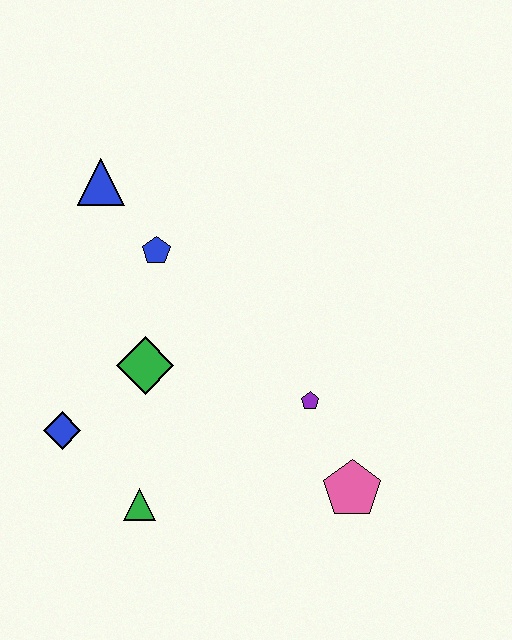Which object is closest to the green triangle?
The blue diamond is closest to the green triangle.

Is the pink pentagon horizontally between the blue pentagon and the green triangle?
No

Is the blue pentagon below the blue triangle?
Yes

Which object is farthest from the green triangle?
The blue triangle is farthest from the green triangle.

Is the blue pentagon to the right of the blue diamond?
Yes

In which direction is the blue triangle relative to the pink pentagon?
The blue triangle is above the pink pentagon.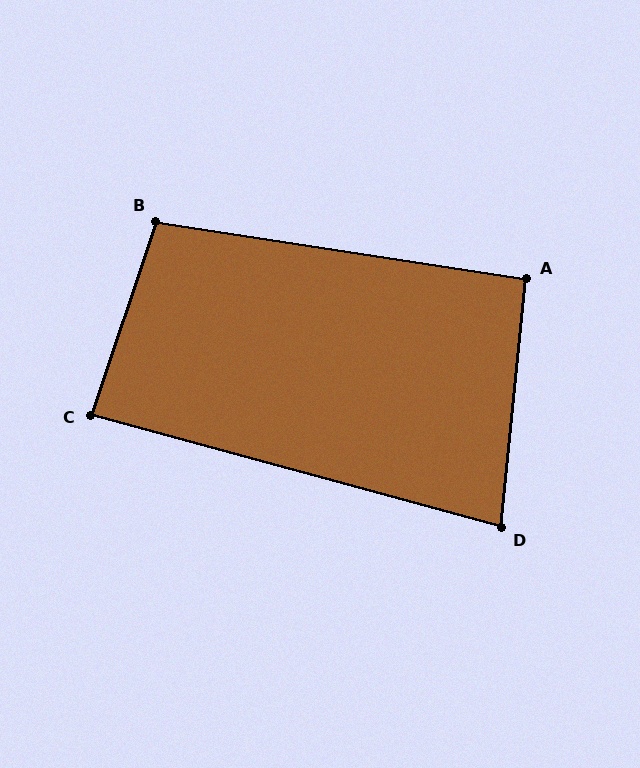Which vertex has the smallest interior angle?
D, at approximately 80 degrees.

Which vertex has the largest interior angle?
B, at approximately 100 degrees.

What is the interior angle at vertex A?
Approximately 93 degrees (approximately right).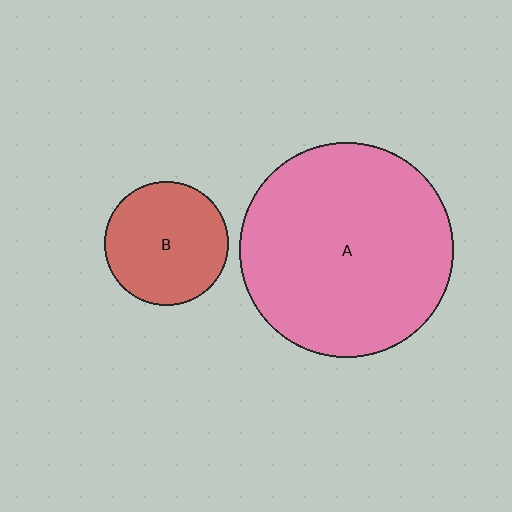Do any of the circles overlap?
No, none of the circles overlap.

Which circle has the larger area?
Circle A (pink).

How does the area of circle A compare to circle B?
Approximately 3.0 times.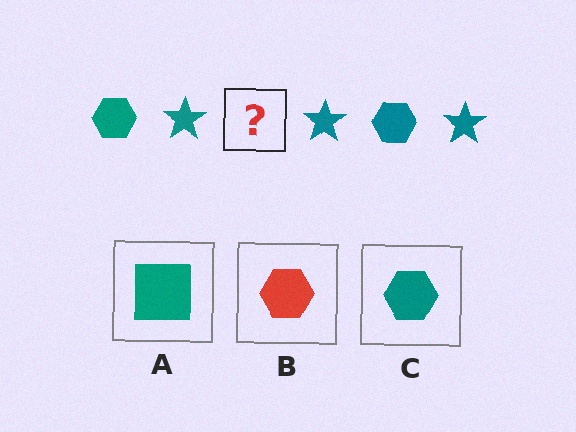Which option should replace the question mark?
Option C.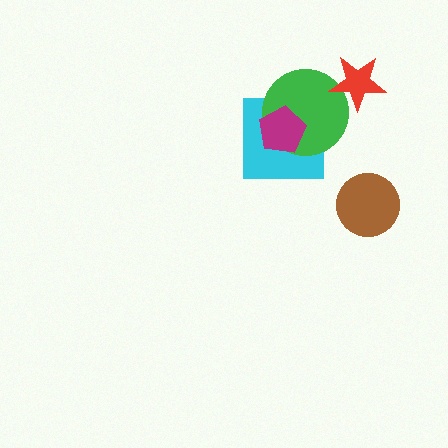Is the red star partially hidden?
No, no other shape covers it.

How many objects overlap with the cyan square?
2 objects overlap with the cyan square.